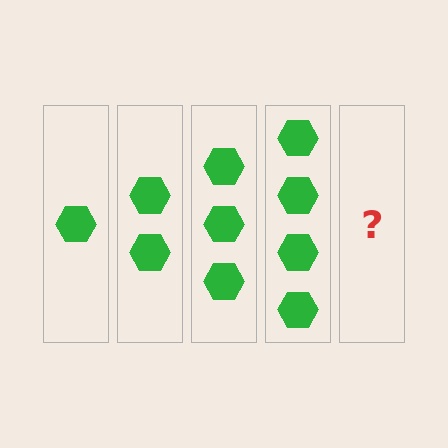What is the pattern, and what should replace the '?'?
The pattern is that each step adds one more hexagon. The '?' should be 5 hexagons.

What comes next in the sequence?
The next element should be 5 hexagons.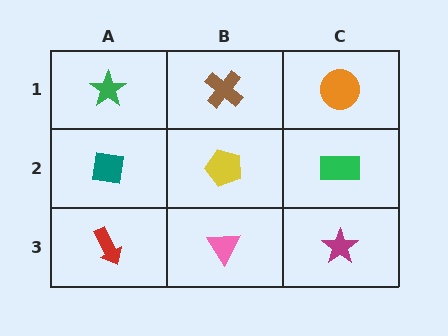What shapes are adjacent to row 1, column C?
A green rectangle (row 2, column C), a brown cross (row 1, column B).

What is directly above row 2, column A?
A green star.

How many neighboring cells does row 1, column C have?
2.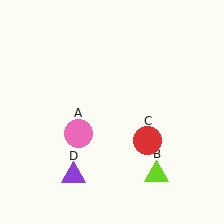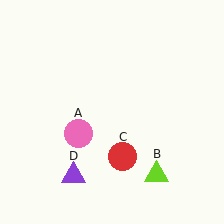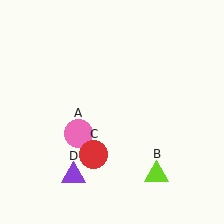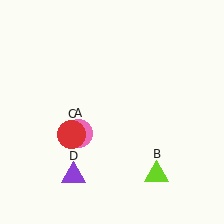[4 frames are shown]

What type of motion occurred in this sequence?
The red circle (object C) rotated clockwise around the center of the scene.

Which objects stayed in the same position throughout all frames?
Pink circle (object A) and lime triangle (object B) and purple triangle (object D) remained stationary.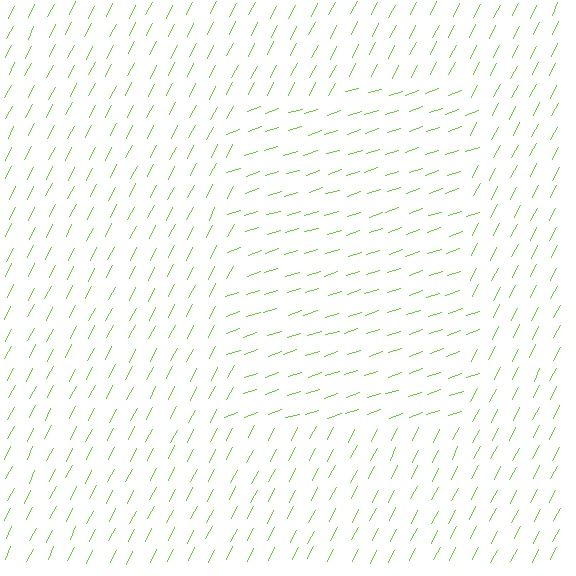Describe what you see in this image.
The image is filled with small lime line segments. A rectangle region in the image has lines oriented differently from the surrounding lines, creating a visible texture boundary.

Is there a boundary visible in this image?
Yes, there is a texture boundary formed by a change in line orientation.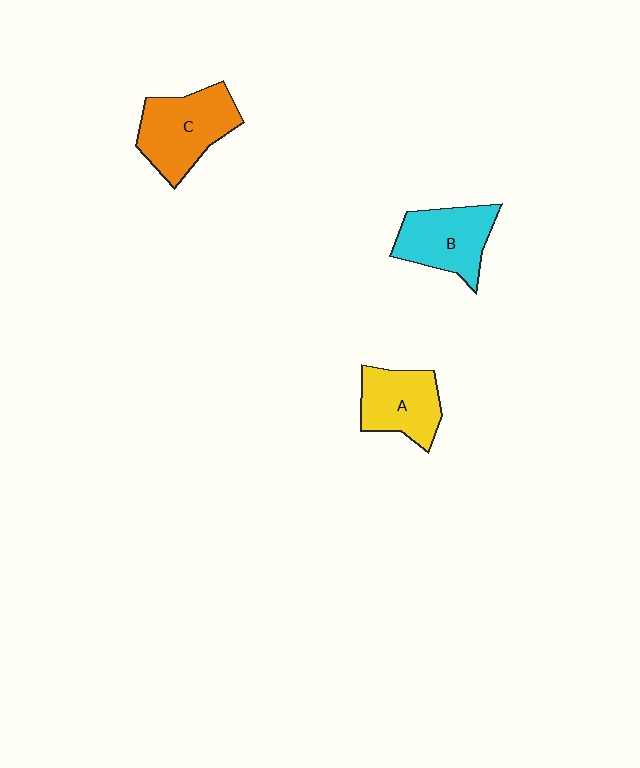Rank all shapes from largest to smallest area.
From largest to smallest: C (orange), B (cyan), A (yellow).